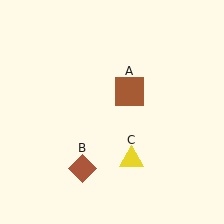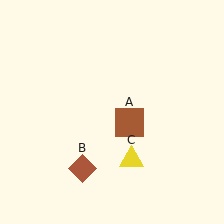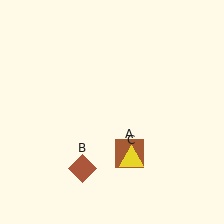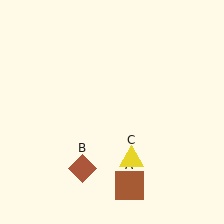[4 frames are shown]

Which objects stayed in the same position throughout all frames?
Brown diamond (object B) and yellow triangle (object C) remained stationary.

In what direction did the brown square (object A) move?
The brown square (object A) moved down.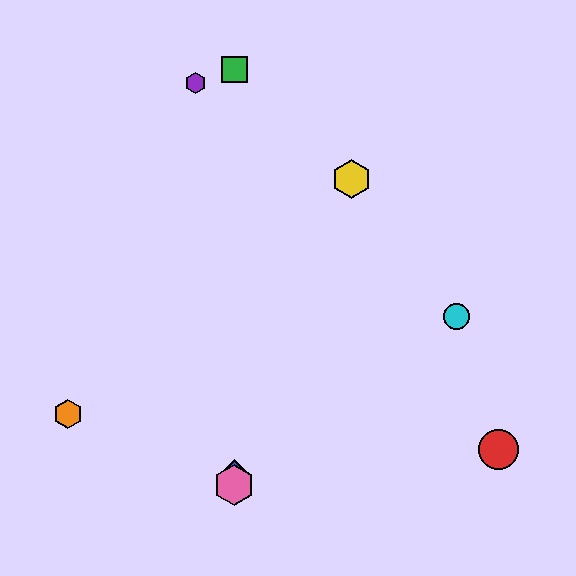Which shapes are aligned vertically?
The blue diamond, the green square, the pink hexagon are aligned vertically.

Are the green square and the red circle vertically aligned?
No, the green square is at x≈234 and the red circle is at x≈498.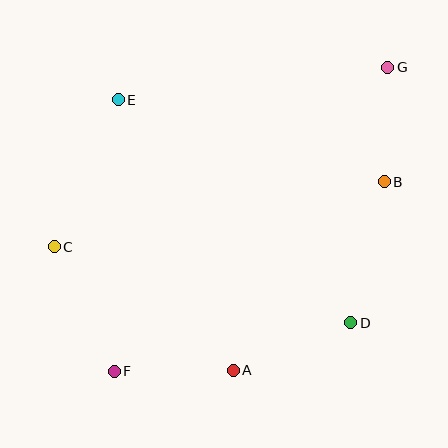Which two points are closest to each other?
Points B and G are closest to each other.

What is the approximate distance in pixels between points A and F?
The distance between A and F is approximately 119 pixels.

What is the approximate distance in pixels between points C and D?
The distance between C and D is approximately 306 pixels.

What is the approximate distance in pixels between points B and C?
The distance between B and C is approximately 336 pixels.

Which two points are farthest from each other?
Points F and G are farthest from each other.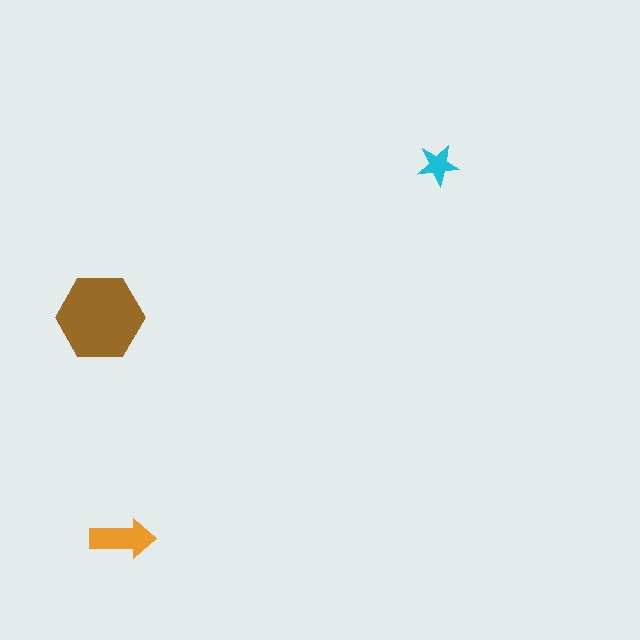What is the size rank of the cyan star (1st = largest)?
3rd.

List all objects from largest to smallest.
The brown hexagon, the orange arrow, the cyan star.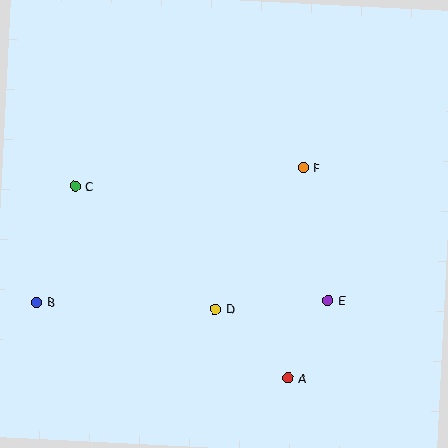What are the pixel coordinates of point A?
Point A is at (288, 378).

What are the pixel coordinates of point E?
Point E is at (328, 300).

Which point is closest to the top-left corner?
Point C is closest to the top-left corner.